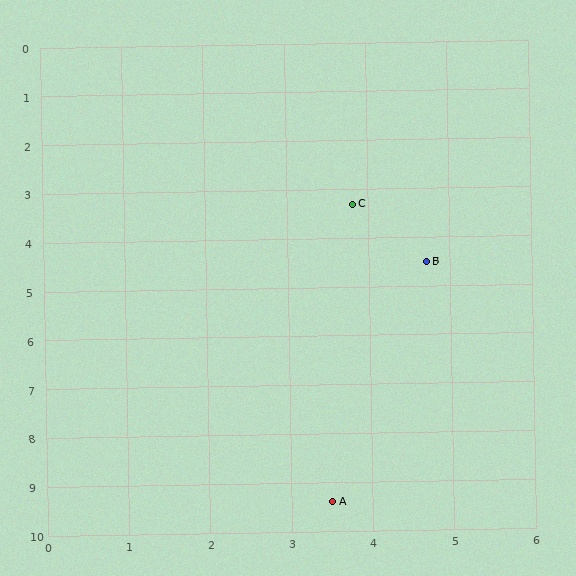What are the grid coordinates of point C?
Point C is at approximately (3.8, 3.3).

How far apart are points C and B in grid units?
Points C and B are about 1.5 grid units apart.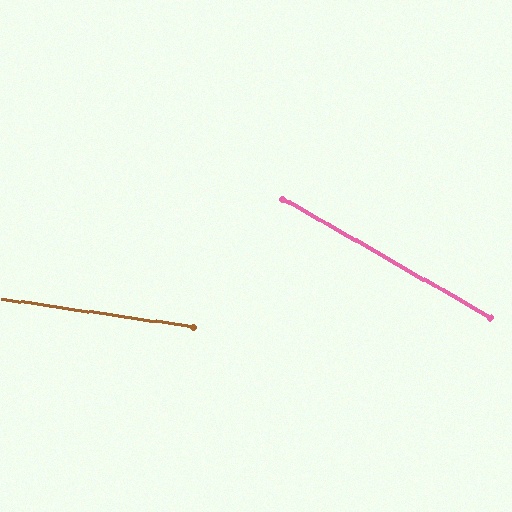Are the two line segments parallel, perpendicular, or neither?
Neither parallel nor perpendicular — they differ by about 22°.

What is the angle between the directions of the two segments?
Approximately 22 degrees.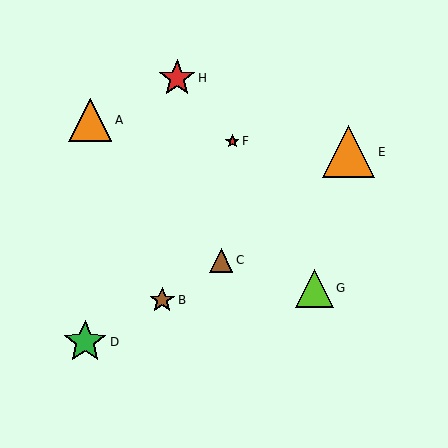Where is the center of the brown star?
The center of the brown star is at (162, 300).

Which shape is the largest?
The orange triangle (labeled E) is the largest.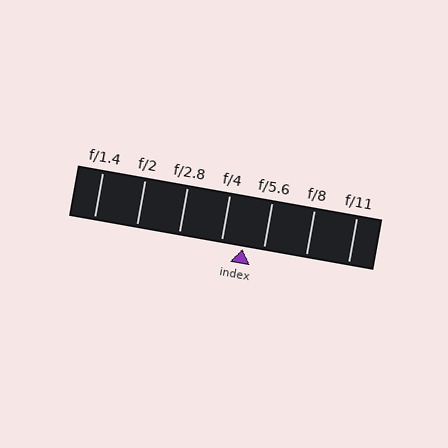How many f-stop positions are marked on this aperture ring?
There are 7 f-stop positions marked.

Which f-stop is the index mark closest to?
The index mark is closest to f/5.6.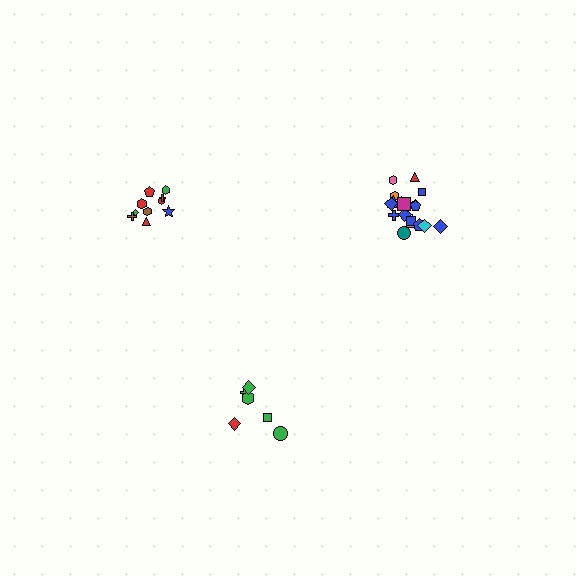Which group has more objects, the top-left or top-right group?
The top-right group.